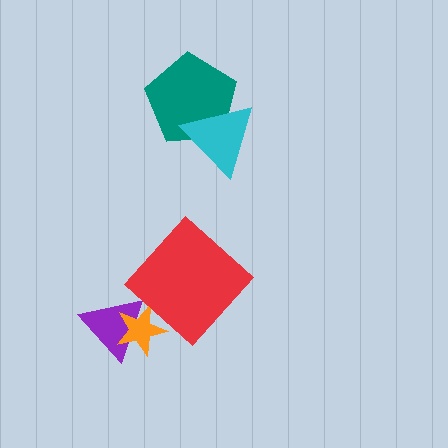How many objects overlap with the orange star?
1 object overlaps with the orange star.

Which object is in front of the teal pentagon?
The cyan triangle is in front of the teal pentagon.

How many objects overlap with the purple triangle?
1 object overlaps with the purple triangle.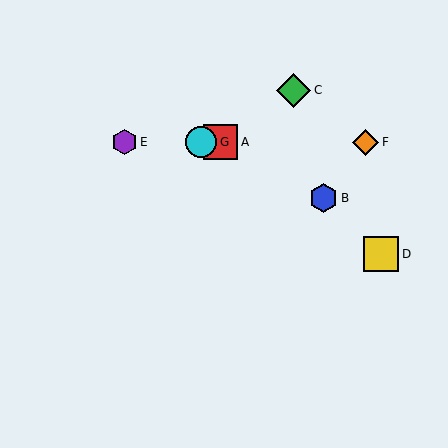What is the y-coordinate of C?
Object C is at y≈90.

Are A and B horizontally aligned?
No, A is at y≈142 and B is at y≈198.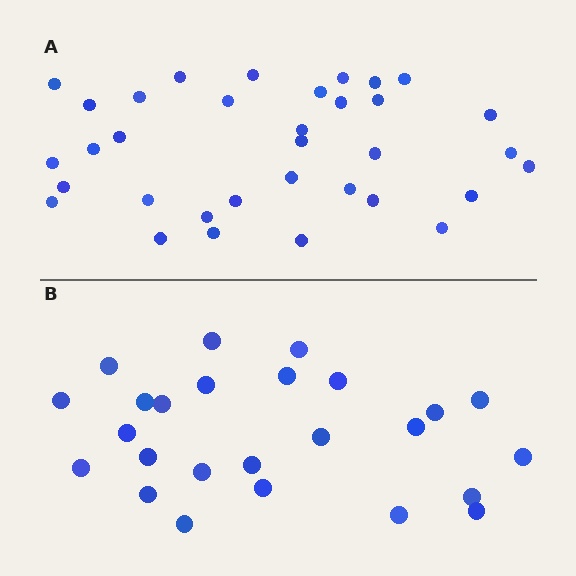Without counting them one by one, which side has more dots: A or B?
Region A (the top region) has more dots.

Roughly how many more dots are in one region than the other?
Region A has roughly 8 or so more dots than region B.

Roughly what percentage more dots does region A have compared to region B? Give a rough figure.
About 35% more.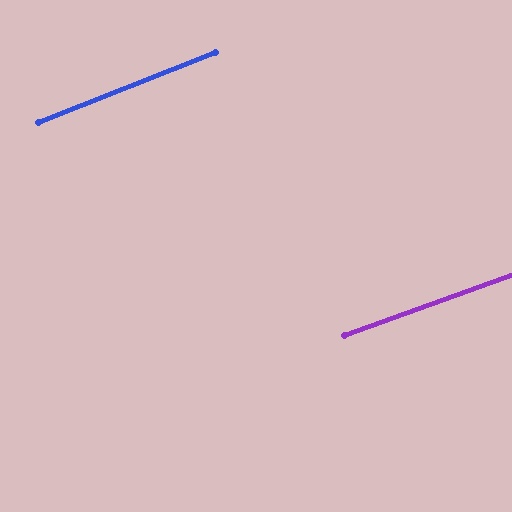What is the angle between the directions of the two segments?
Approximately 2 degrees.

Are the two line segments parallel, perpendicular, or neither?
Parallel — their directions differ by only 1.9°.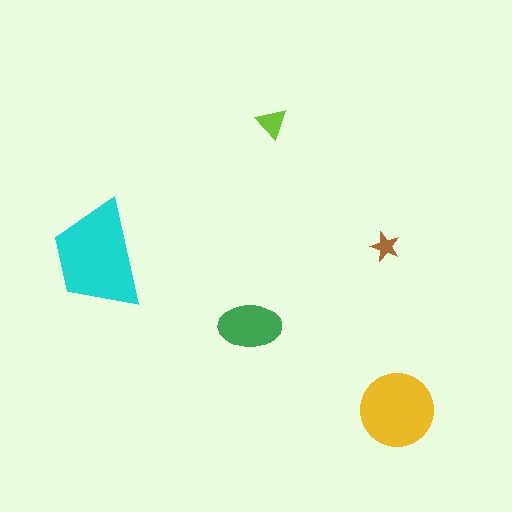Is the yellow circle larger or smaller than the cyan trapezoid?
Smaller.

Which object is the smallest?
The brown star.